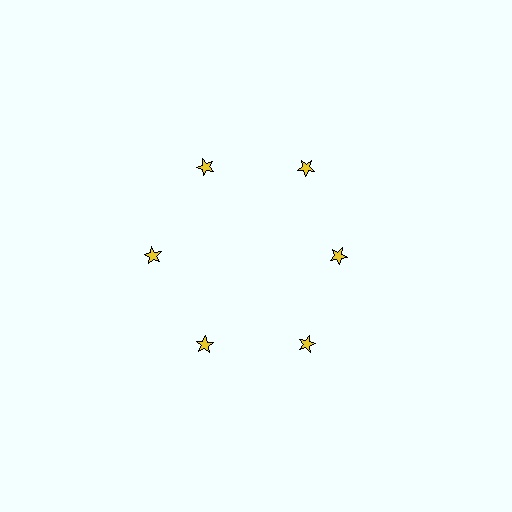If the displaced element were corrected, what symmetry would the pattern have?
It would have 6-fold rotational symmetry — the pattern would map onto itself every 60 degrees.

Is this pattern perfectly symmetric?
No. The 6 yellow stars are arranged in a ring, but one element near the 3 o'clock position is pulled inward toward the center, breaking the 6-fold rotational symmetry.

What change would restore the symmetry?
The symmetry would be restored by moving it outward, back onto the ring so that all 6 stars sit at equal angles and equal distance from the center.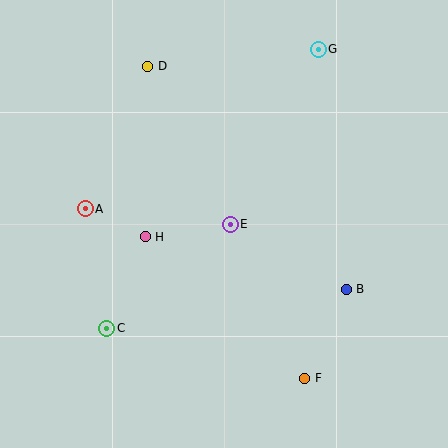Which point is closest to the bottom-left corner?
Point C is closest to the bottom-left corner.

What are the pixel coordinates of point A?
Point A is at (85, 209).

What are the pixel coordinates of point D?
Point D is at (148, 66).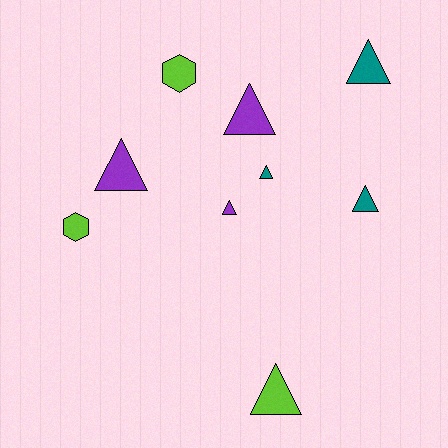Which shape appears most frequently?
Triangle, with 7 objects.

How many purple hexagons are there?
There are no purple hexagons.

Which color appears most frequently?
Teal, with 3 objects.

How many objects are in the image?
There are 9 objects.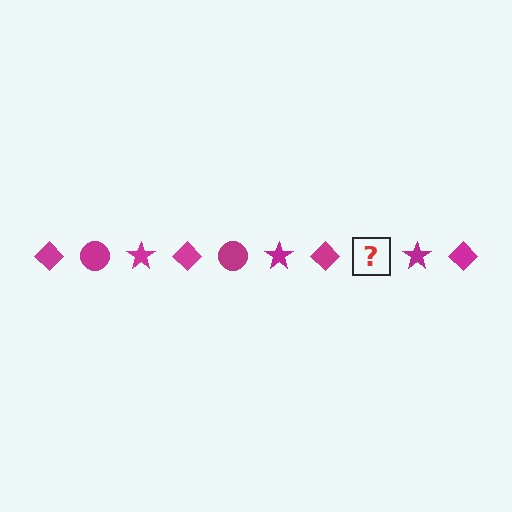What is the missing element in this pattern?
The missing element is a magenta circle.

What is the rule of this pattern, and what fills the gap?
The rule is that the pattern cycles through diamond, circle, star shapes in magenta. The gap should be filled with a magenta circle.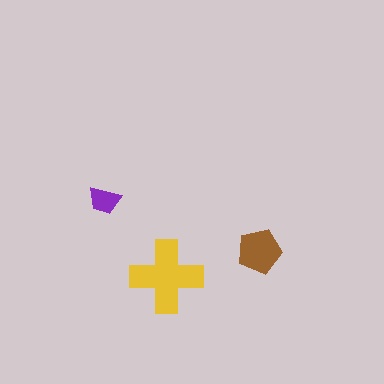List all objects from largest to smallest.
The yellow cross, the brown pentagon, the purple trapezoid.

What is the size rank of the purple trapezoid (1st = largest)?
3rd.